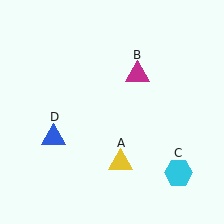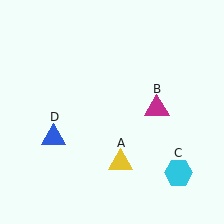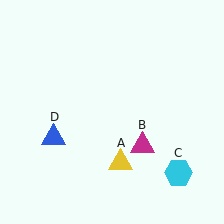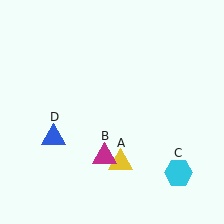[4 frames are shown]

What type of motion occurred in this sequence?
The magenta triangle (object B) rotated clockwise around the center of the scene.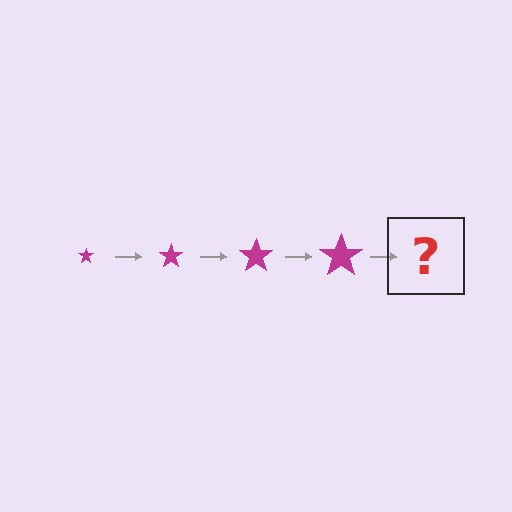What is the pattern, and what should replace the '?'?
The pattern is that the star gets progressively larger each step. The '?' should be a magenta star, larger than the previous one.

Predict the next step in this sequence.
The next step is a magenta star, larger than the previous one.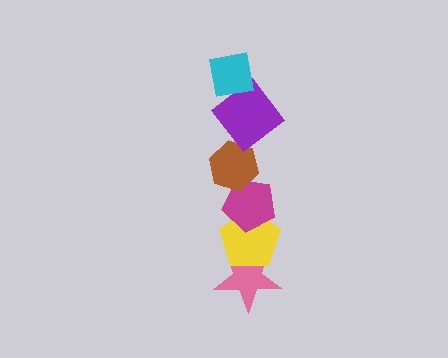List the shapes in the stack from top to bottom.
From top to bottom: the cyan square, the purple diamond, the brown hexagon, the magenta pentagon, the yellow pentagon, the pink star.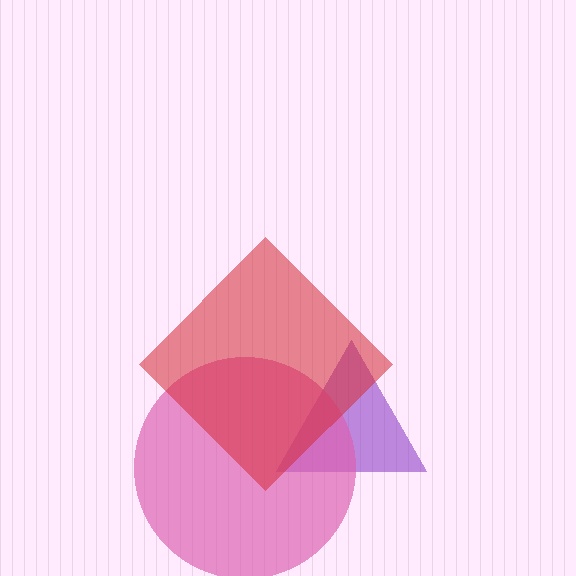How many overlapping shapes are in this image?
There are 3 overlapping shapes in the image.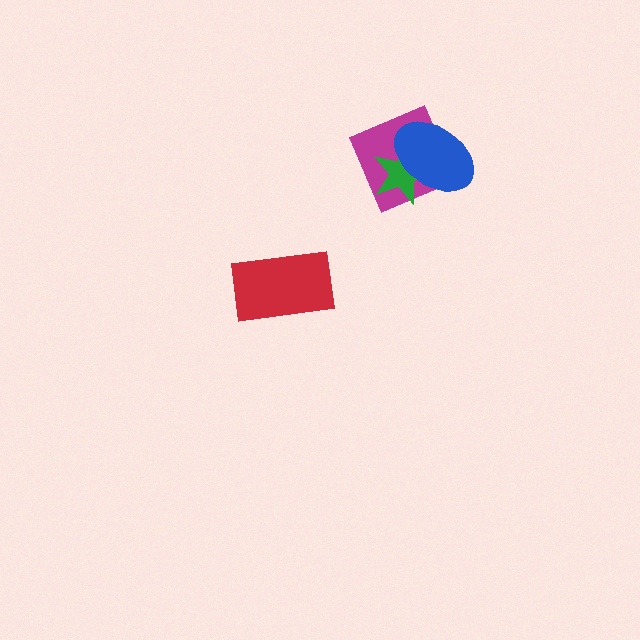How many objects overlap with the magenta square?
2 objects overlap with the magenta square.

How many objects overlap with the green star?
2 objects overlap with the green star.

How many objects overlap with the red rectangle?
0 objects overlap with the red rectangle.